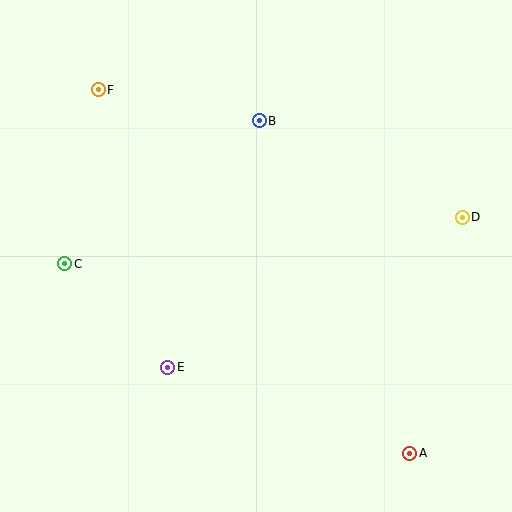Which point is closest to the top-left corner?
Point F is closest to the top-left corner.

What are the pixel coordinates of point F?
Point F is at (98, 90).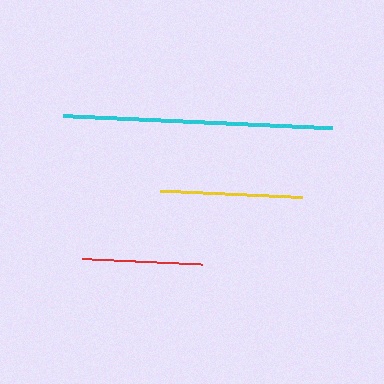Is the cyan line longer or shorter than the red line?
The cyan line is longer than the red line.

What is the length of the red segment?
The red segment is approximately 120 pixels long.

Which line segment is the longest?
The cyan line is the longest at approximately 269 pixels.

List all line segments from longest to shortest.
From longest to shortest: cyan, yellow, red.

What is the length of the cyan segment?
The cyan segment is approximately 269 pixels long.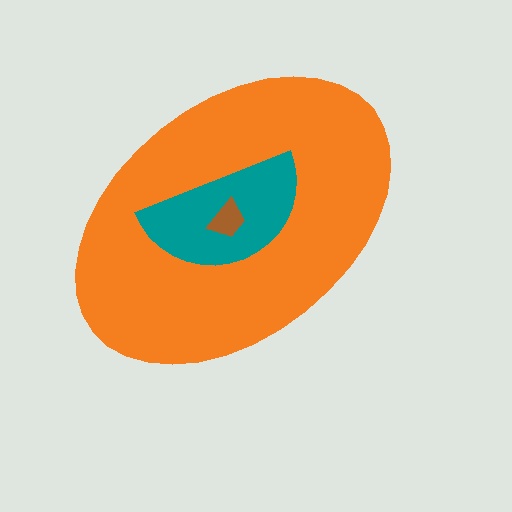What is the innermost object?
The brown trapezoid.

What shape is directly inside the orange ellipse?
The teal semicircle.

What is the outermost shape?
The orange ellipse.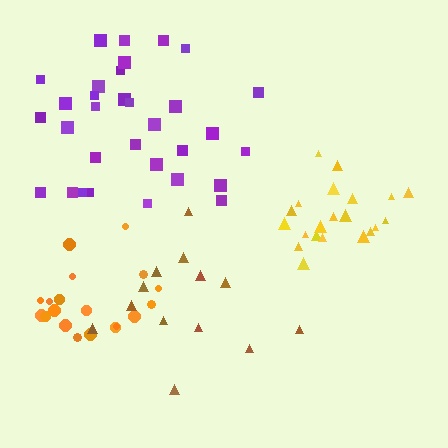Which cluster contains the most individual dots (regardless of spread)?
Purple (32).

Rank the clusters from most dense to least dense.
yellow, orange, purple, brown.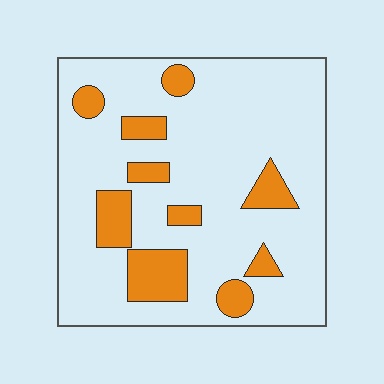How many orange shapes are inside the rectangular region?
10.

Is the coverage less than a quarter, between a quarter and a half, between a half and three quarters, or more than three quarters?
Less than a quarter.